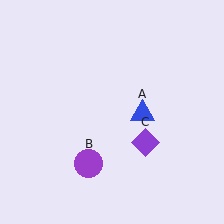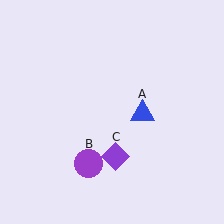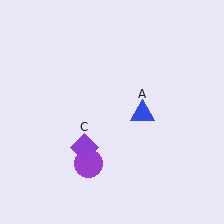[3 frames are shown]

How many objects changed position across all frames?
1 object changed position: purple diamond (object C).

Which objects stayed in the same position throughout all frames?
Blue triangle (object A) and purple circle (object B) remained stationary.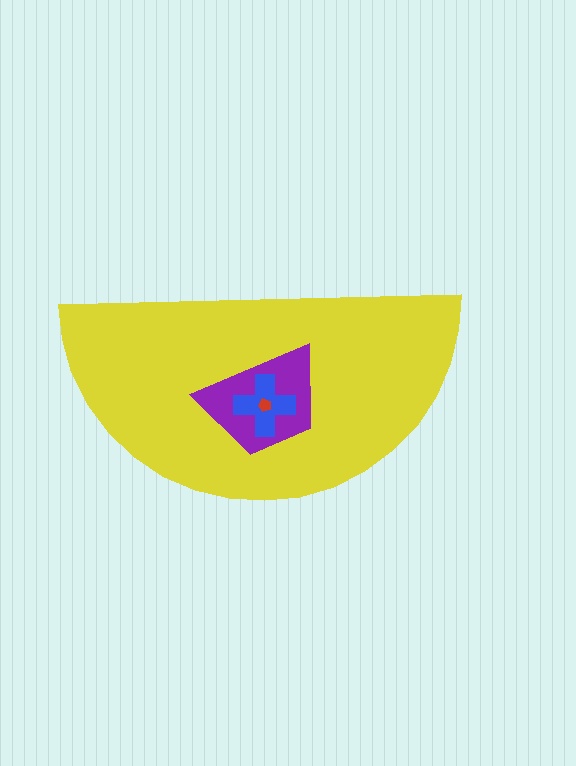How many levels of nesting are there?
4.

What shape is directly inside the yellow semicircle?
The purple trapezoid.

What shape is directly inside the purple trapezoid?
The blue cross.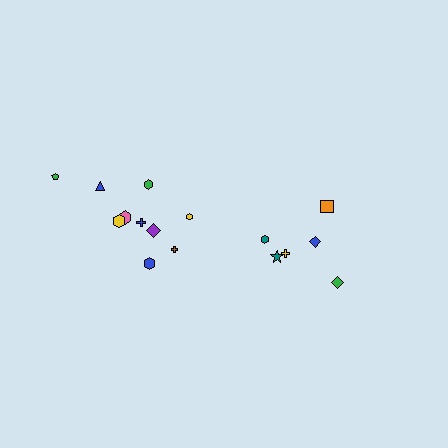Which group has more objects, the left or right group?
The left group.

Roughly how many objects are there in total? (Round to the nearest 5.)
Roughly 15 objects in total.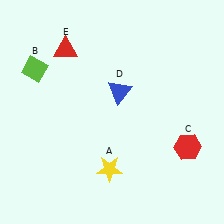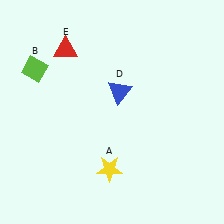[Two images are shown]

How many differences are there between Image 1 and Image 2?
There is 1 difference between the two images.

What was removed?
The red hexagon (C) was removed in Image 2.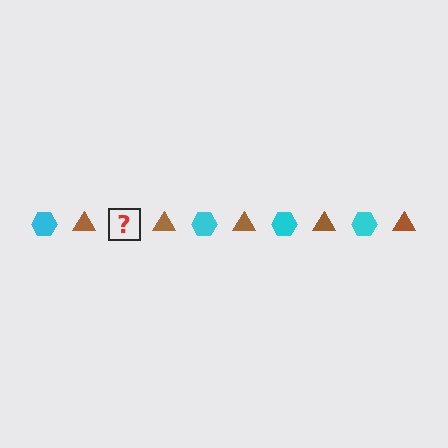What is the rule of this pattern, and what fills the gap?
The rule is that the pattern alternates between cyan hexagon and brown triangle. The gap should be filled with a cyan hexagon.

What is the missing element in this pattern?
The missing element is a cyan hexagon.